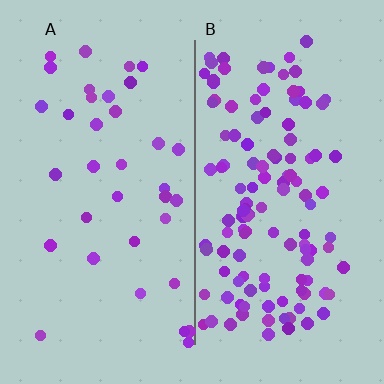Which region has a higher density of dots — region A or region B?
B (the right).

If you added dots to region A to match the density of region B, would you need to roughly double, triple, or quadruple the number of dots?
Approximately triple.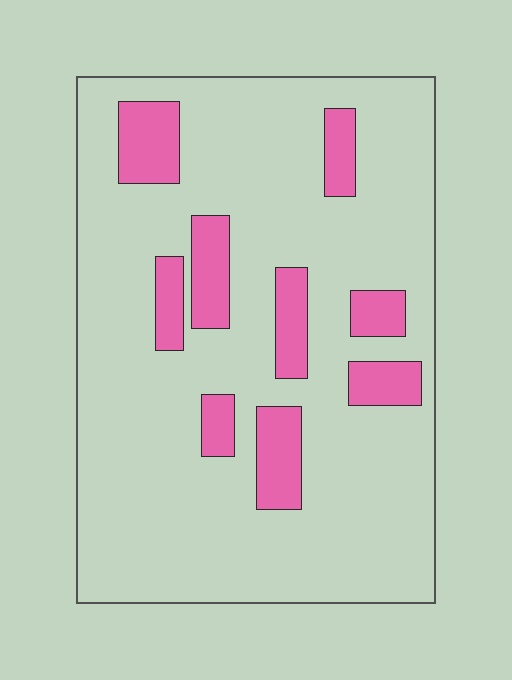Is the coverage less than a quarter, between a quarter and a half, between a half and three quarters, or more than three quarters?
Less than a quarter.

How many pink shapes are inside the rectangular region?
9.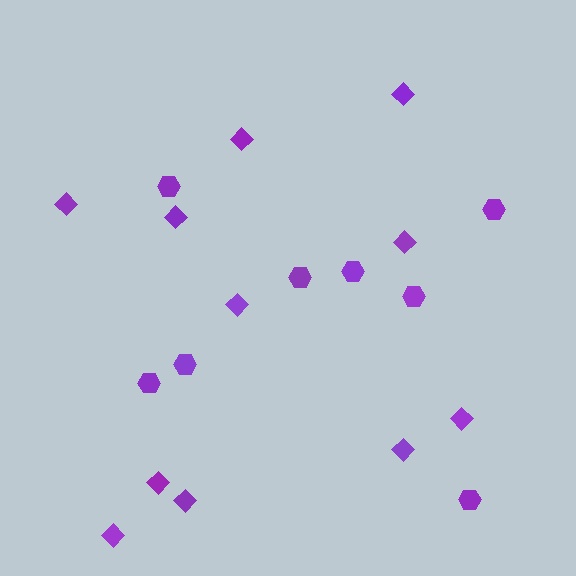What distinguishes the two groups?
There are 2 groups: one group of diamonds (11) and one group of hexagons (8).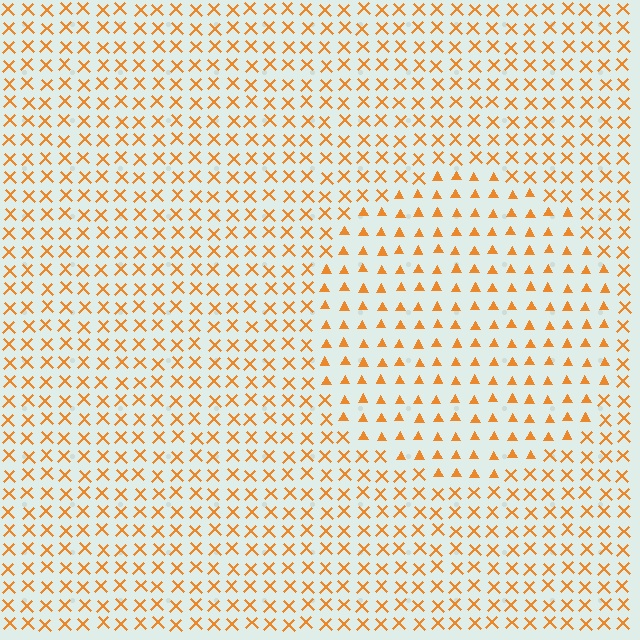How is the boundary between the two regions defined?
The boundary is defined by a change in element shape: triangles inside vs. X marks outside. All elements share the same color and spacing.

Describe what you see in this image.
The image is filled with small orange elements arranged in a uniform grid. A circle-shaped region contains triangles, while the surrounding area contains X marks. The boundary is defined purely by the change in element shape.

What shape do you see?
I see a circle.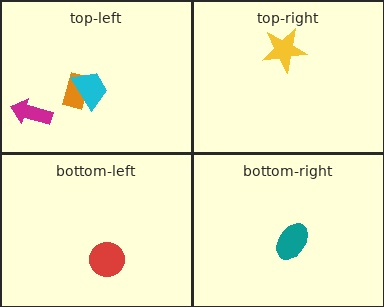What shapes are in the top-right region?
The yellow star.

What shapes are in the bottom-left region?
The red circle.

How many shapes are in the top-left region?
3.